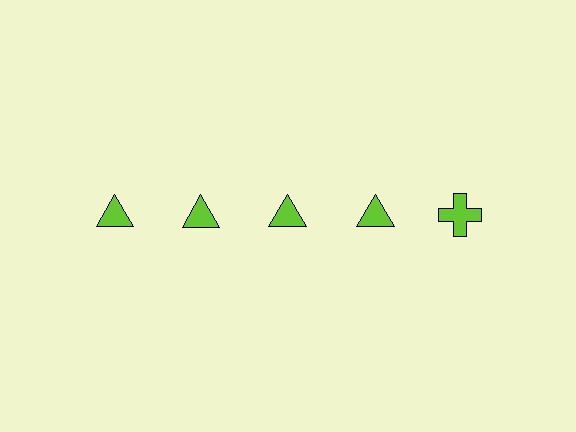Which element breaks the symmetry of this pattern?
The lime cross in the top row, rightmost column breaks the symmetry. All other shapes are lime triangles.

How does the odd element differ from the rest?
It has a different shape: cross instead of triangle.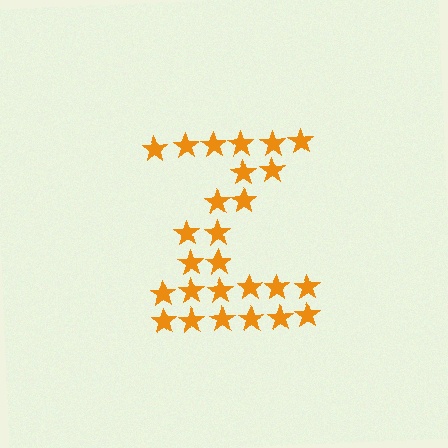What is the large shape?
The large shape is the letter Z.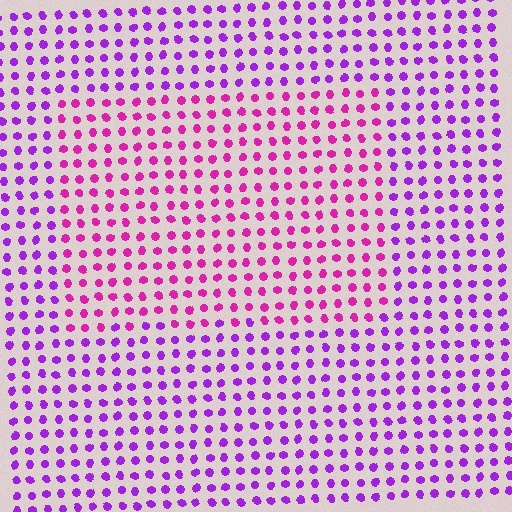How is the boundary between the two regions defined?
The boundary is defined purely by a slight shift in hue (about 34 degrees). Spacing, size, and orientation are identical on both sides.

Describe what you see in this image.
The image is filled with small purple elements in a uniform arrangement. A rectangle-shaped region is visible where the elements are tinted to a slightly different hue, forming a subtle color boundary.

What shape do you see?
I see a rectangle.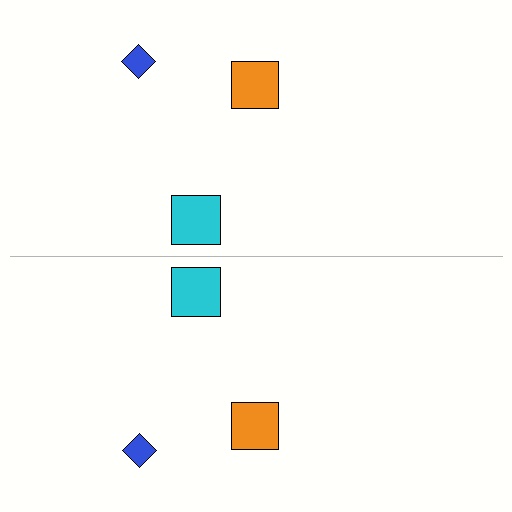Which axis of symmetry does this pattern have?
The pattern has a horizontal axis of symmetry running through the center of the image.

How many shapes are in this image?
There are 6 shapes in this image.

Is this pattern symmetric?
Yes, this pattern has bilateral (reflection) symmetry.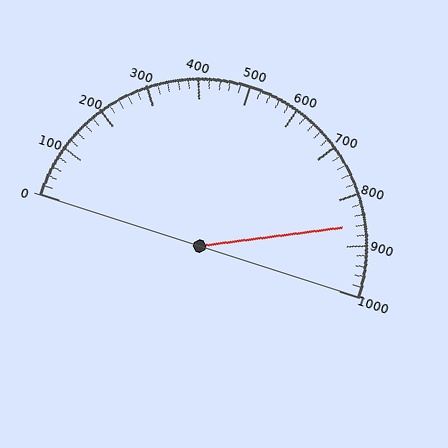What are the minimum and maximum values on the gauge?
The gauge ranges from 0 to 1000.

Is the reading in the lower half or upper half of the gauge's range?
The reading is in the upper half of the range (0 to 1000).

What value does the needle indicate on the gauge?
The needle indicates approximately 860.